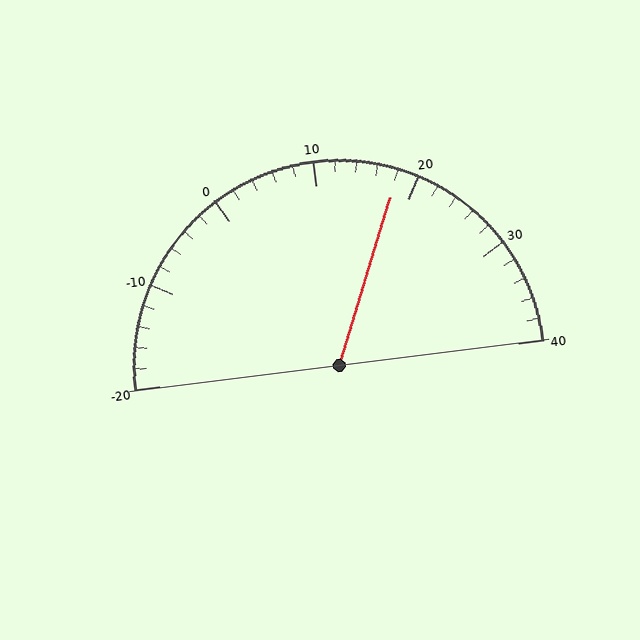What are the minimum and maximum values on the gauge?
The gauge ranges from -20 to 40.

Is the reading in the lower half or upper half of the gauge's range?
The reading is in the upper half of the range (-20 to 40).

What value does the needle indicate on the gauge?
The needle indicates approximately 18.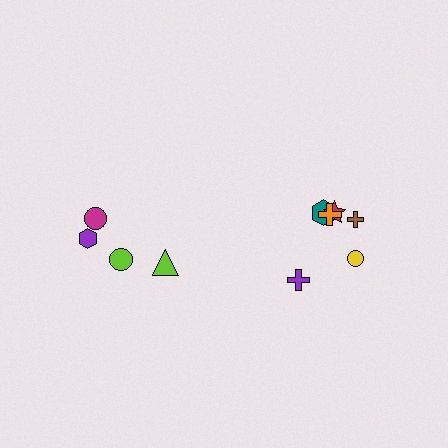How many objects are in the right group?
There are 6 objects.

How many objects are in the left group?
There are 4 objects.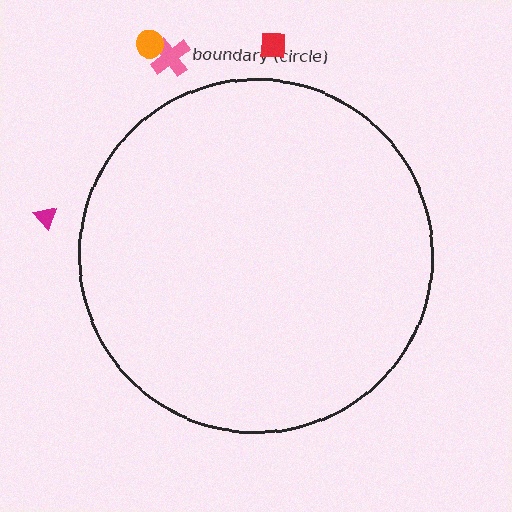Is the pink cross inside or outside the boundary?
Outside.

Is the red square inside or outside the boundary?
Outside.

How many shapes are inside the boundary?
0 inside, 4 outside.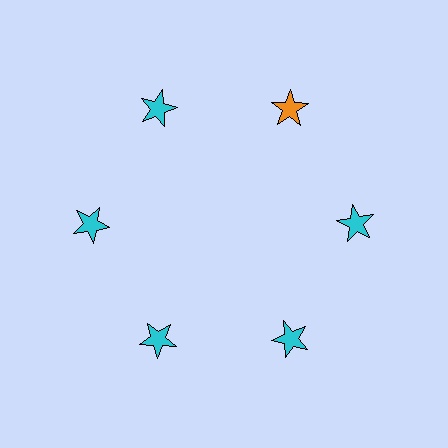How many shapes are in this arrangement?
There are 6 shapes arranged in a ring pattern.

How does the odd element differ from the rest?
It has a different color: orange instead of cyan.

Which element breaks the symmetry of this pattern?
The orange star at roughly the 1 o'clock position breaks the symmetry. All other shapes are cyan stars.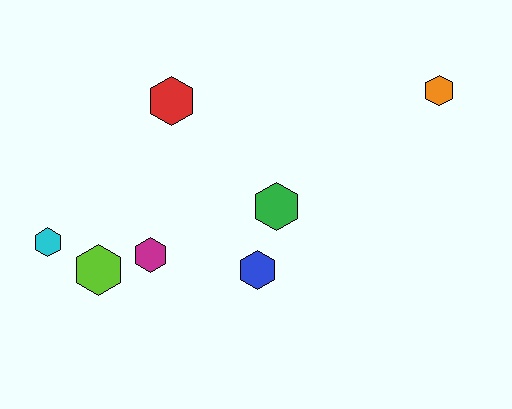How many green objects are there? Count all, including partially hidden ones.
There is 1 green object.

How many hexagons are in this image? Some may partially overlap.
There are 7 hexagons.